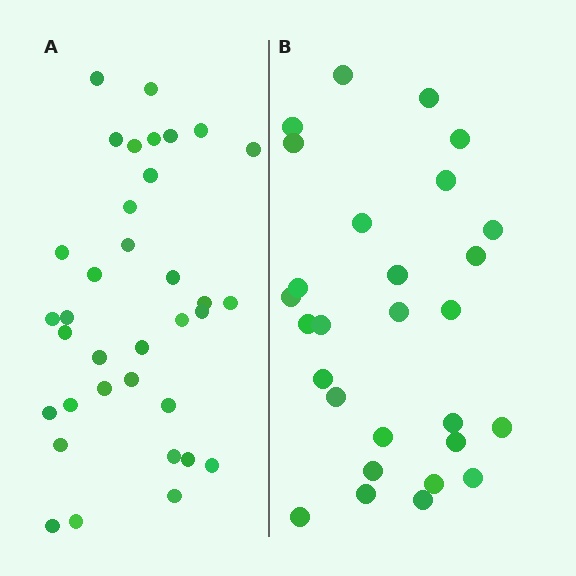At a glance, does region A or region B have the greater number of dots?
Region A (the left region) has more dots.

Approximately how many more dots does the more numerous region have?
Region A has roughly 8 or so more dots than region B.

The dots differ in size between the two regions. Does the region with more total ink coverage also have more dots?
No. Region B has more total ink coverage because its dots are larger, but region A actually contains more individual dots. Total area can be misleading — the number of items is what matters here.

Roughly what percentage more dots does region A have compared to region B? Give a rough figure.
About 25% more.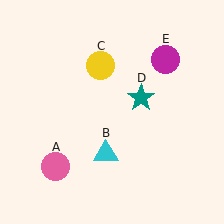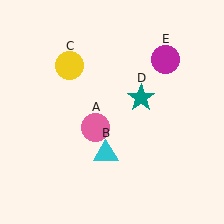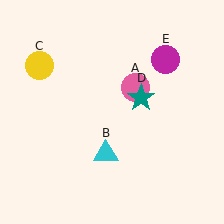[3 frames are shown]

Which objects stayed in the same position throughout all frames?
Cyan triangle (object B) and teal star (object D) and magenta circle (object E) remained stationary.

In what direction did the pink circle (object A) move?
The pink circle (object A) moved up and to the right.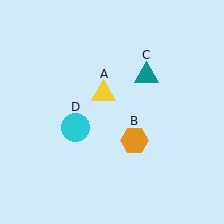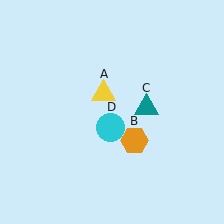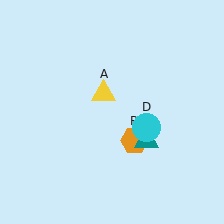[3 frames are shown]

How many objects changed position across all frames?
2 objects changed position: teal triangle (object C), cyan circle (object D).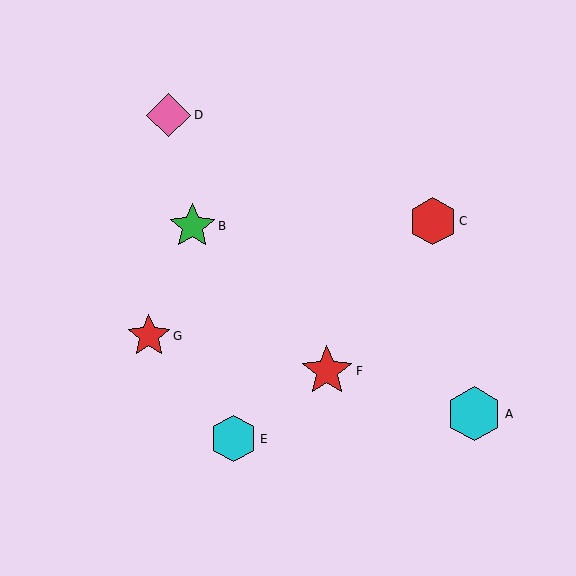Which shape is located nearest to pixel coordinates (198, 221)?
The green star (labeled B) at (192, 226) is nearest to that location.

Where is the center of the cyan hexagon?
The center of the cyan hexagon is at (234, 439).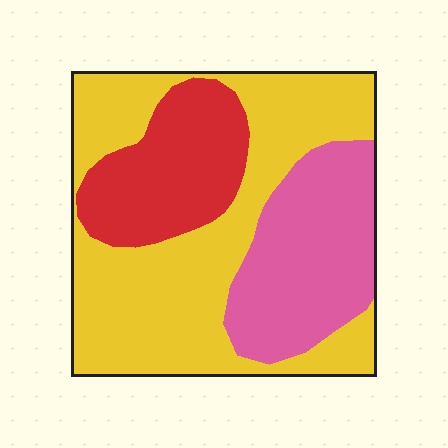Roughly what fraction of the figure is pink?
Pink covers roughly 25% of the figure.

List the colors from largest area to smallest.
From largest to smallest: yellow, pink, red.